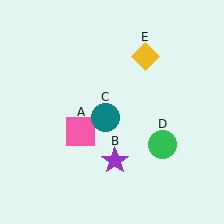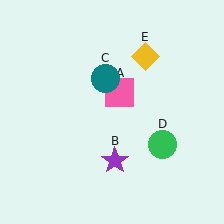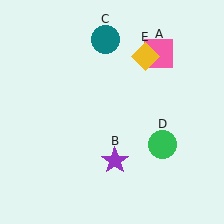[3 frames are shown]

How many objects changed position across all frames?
2 objects changed position: pink square (object A), teal circle (object C).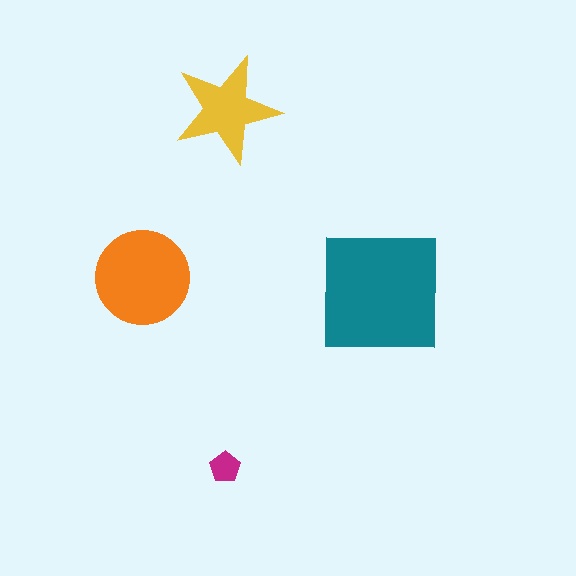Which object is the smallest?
The magenta pentagon.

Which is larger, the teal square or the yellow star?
The teal square.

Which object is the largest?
The teal square.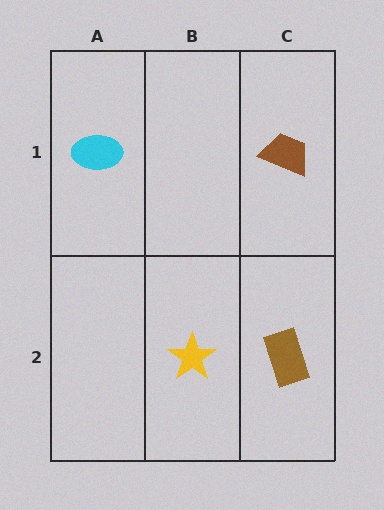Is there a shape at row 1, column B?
No, that cell is empty.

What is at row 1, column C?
A brown trapezoid.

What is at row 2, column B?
A yellow star.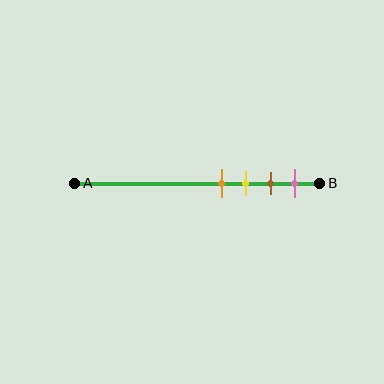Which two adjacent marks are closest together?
The orange and yellow marks are the closest adjacent pair.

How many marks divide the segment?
There are 4 marks dividing the segment.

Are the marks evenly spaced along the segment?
Yes, the marks are approximately evenly spaced.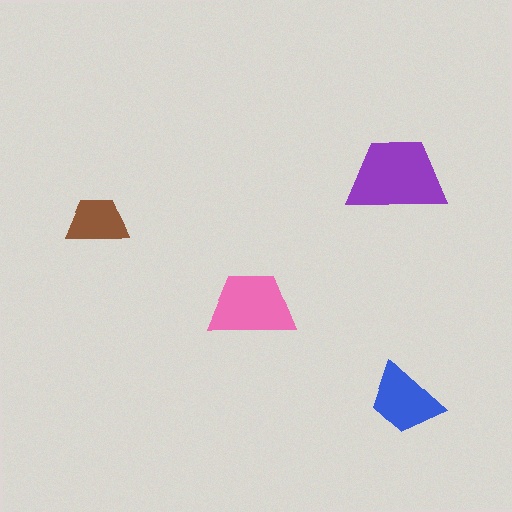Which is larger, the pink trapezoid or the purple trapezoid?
The purple one.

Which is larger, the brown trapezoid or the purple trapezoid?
The purple one.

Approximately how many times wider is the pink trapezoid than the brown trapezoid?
About 1.5 times wider.